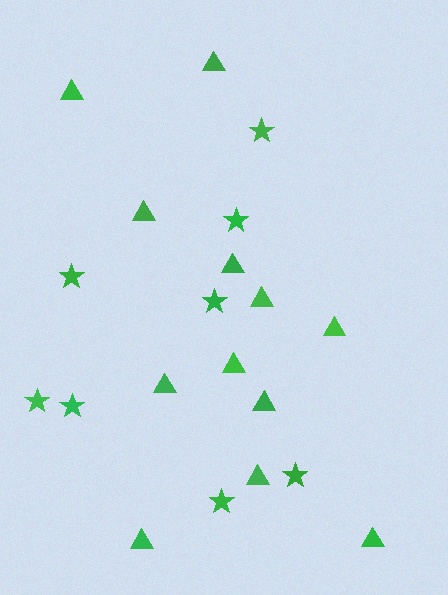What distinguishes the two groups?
There are 2 groups: one group of triangles (12) and one group of stars (8).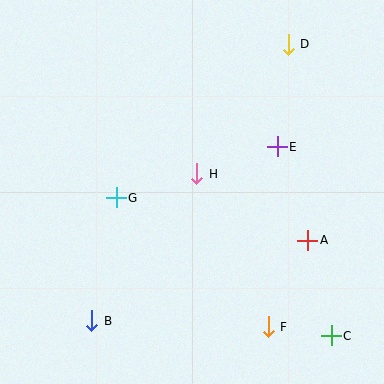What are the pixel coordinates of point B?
Point B is at (92, 321).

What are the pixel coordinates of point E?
Point E is at (277, 147).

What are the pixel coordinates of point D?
Point D is at (288, 44).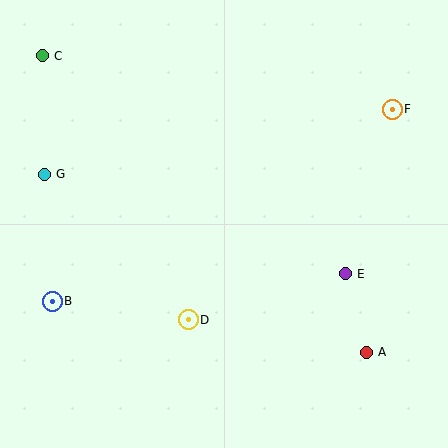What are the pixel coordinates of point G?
Point G is at (44, 174).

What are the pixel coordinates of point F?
Point F is at (392, 109).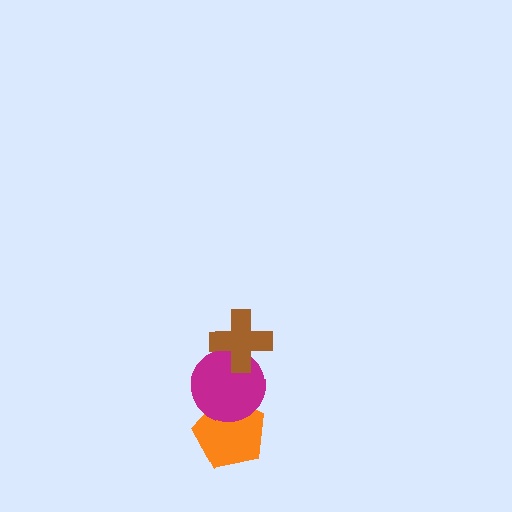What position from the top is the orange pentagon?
The orange pentagon is 3rd from the top.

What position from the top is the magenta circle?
The magenta circle is 2nd from the top.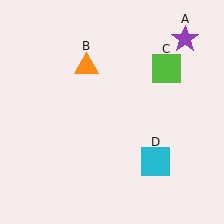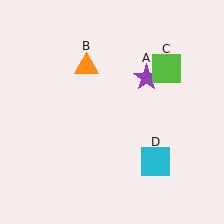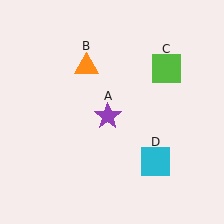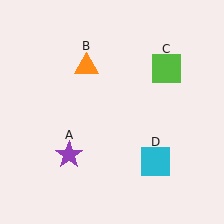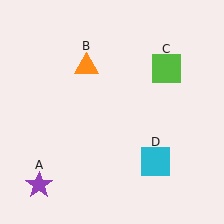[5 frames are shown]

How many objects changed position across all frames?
1 object changed position: purple star (object A).